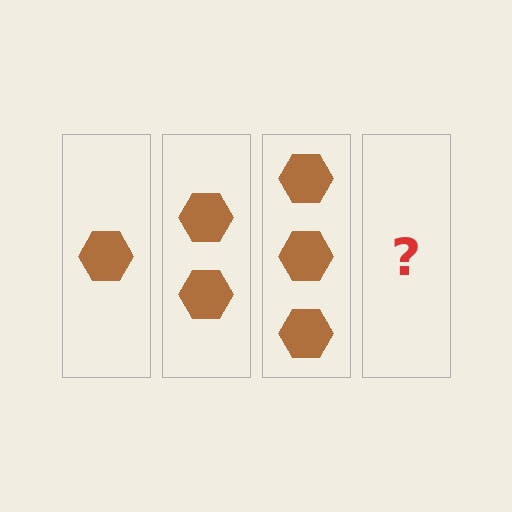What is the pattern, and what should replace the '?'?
The pattern is that each step adds one more hexagon. The '?' should be 4 hexagons.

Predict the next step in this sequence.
The next step is 4 hexagons.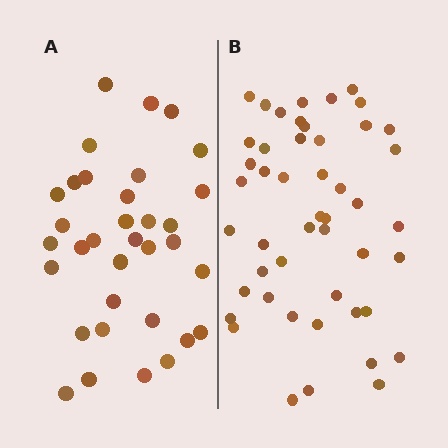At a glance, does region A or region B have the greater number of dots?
Region B (the right region) has more dots.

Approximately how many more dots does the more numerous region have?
Region B has approximately 15 more dots than region A.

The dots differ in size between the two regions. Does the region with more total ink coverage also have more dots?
No. Region A has more total ink coverage because its dots are larger, but region B actually contains more individual dots. Total area can be misleading — the number of items is what matters here.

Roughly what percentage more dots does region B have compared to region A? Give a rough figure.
About 40% more.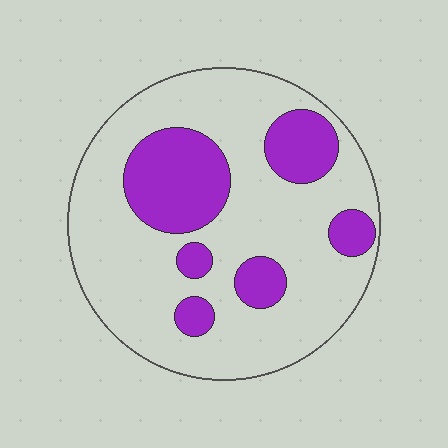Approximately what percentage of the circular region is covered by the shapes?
Approximately 25%.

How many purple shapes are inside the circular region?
6.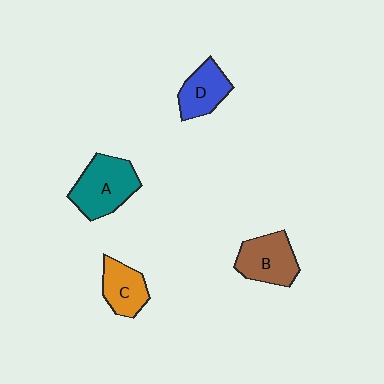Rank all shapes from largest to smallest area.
From largest to smallest: A (teal), B (brown), D (blue), C (orange).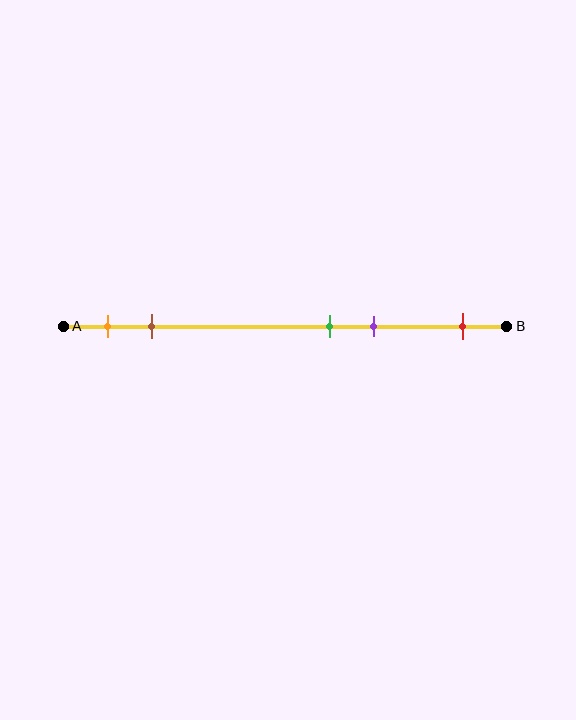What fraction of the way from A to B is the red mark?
The red mark is approximately 90% (0.9) of the way from A to B.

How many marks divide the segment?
There are 5 marks dividing the segment.